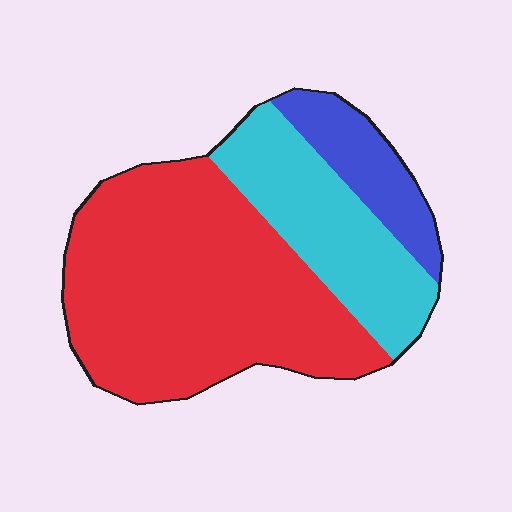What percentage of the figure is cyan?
Cyan covers about 25% of the figure.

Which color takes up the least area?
Blue, at roughly 15%.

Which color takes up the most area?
Red, at roughly 60%.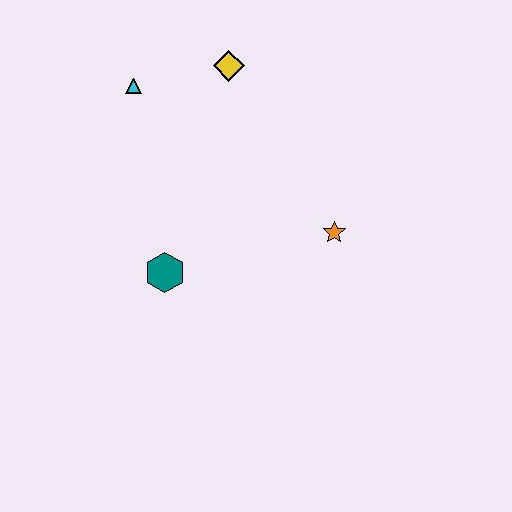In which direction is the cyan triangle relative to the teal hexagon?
The cyan triangle is above the teal hexagon.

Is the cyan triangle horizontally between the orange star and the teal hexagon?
No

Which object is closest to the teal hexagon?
The orange star is closest to the teal hexagon.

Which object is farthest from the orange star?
The cyan triangle is farthest from the orange star.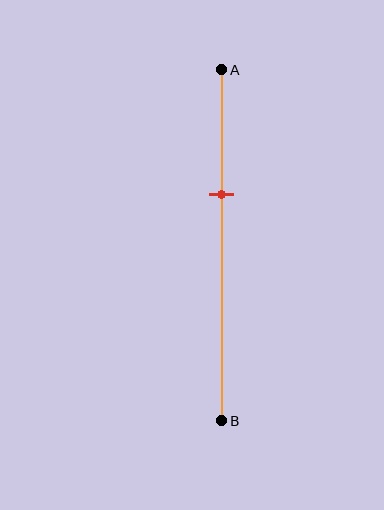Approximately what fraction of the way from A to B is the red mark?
The red mark is approximately 35% of the way from A to B.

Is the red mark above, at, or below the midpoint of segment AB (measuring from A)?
The red mark is above the midpoint of segment AB.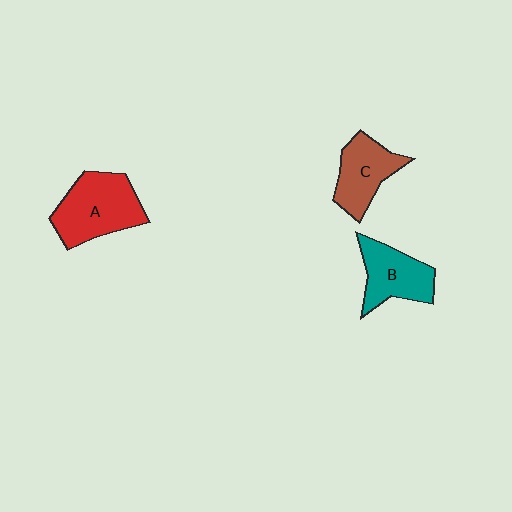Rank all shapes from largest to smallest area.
From largest to smallest: A (red), B (teal), C (brown).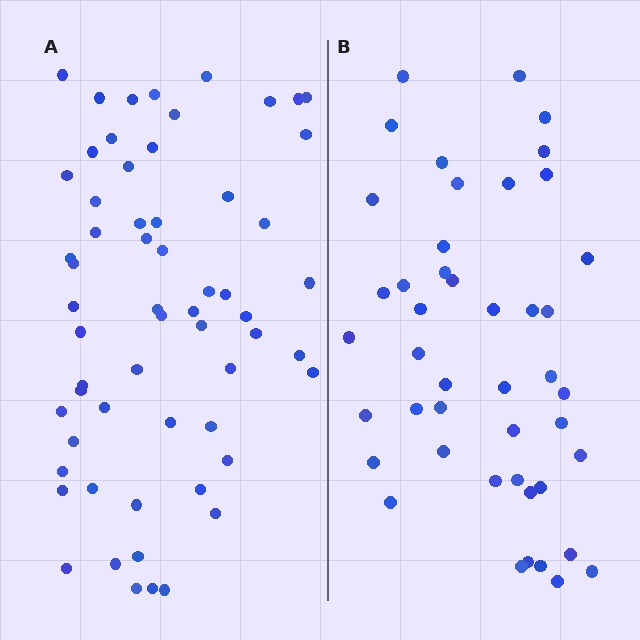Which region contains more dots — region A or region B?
Region A (the left region) has more dots.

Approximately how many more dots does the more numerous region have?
Region A has approximately 15 more dots than region B.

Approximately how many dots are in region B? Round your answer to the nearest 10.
About 40 dots. (The exact count is 45, which rounds to 40.)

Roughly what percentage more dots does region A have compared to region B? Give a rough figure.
About 35% more.